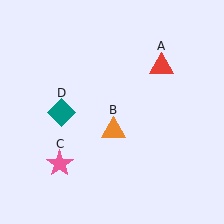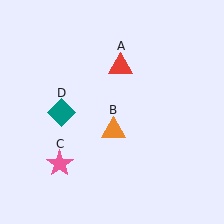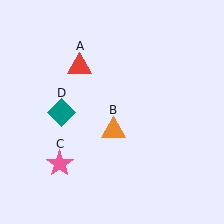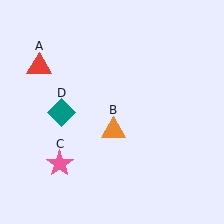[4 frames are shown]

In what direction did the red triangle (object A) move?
The red triangle (object A) moved left.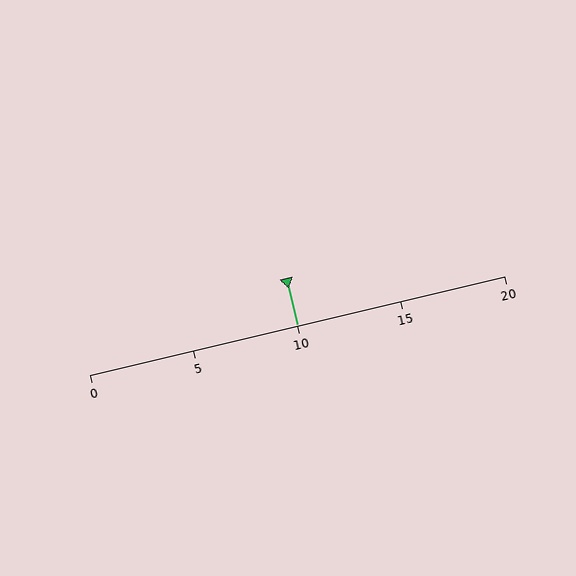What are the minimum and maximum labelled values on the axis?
The axis runs from 0 to 20.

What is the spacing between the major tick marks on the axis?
The major ticks are spaced 5 apart.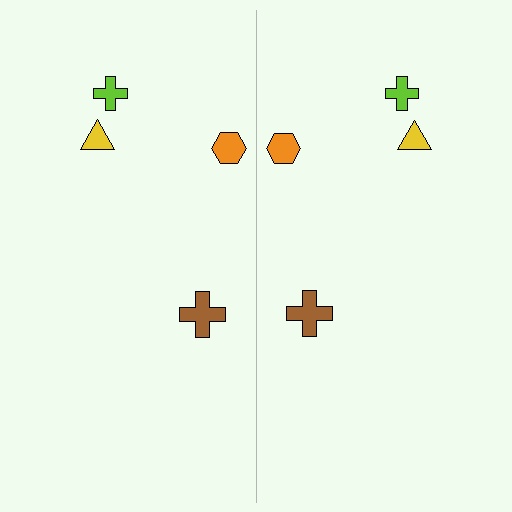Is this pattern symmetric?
Yes, this pattern has bilateral (reflection) symmetry.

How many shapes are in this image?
There are 8 shapes in this image.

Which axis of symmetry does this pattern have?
The pattern has a vertical axis of symmetry running through the center of the image.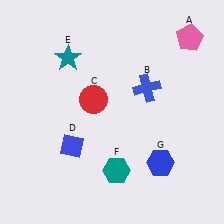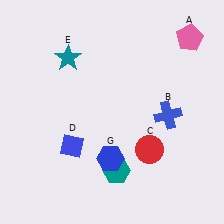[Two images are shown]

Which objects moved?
The objects that moved are: the blue cross (B), the red circle (C), the blue hexagon (G).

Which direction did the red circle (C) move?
The red circle (C) moved right.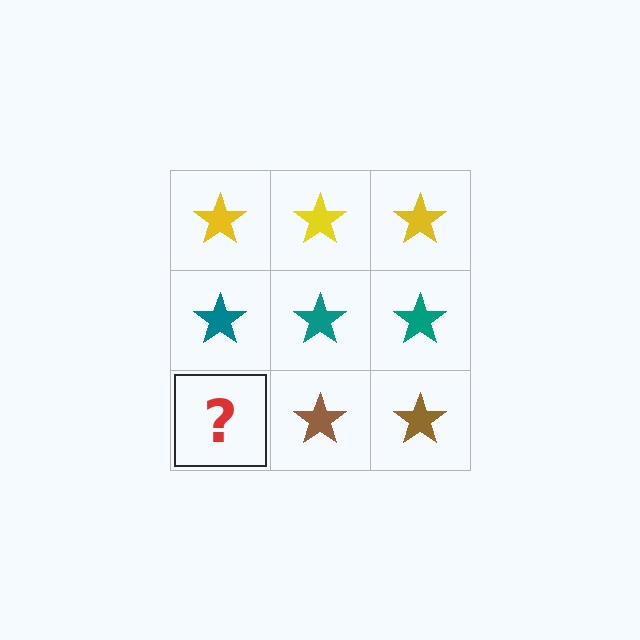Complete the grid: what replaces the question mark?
The question mark should be replaced with a brown star.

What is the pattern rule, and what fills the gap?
The rule is that each row has a consistent color. The gap should be filled with a brown star.